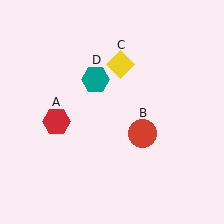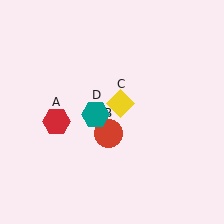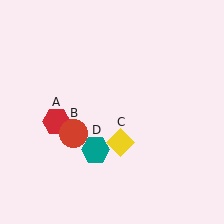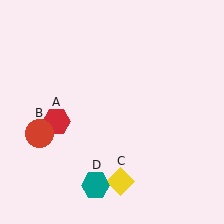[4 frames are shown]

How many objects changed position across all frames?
3 objects changed position: red circle (object B), yellow diamond (object C), teal hexagon (object D).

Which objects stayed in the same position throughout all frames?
Red hexagon (object A) remained stationary.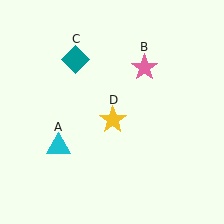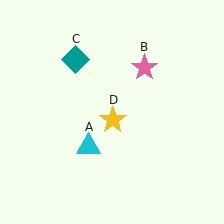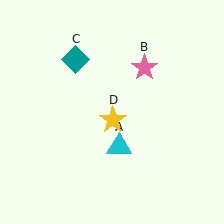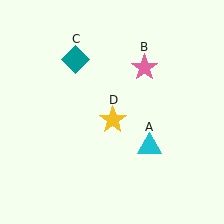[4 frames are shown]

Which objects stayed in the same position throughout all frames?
Pink star (object B) and teal diamond (object C) and yellow star (object D) remained stationary.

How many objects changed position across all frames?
1 object changed position: cyan triangle (object A).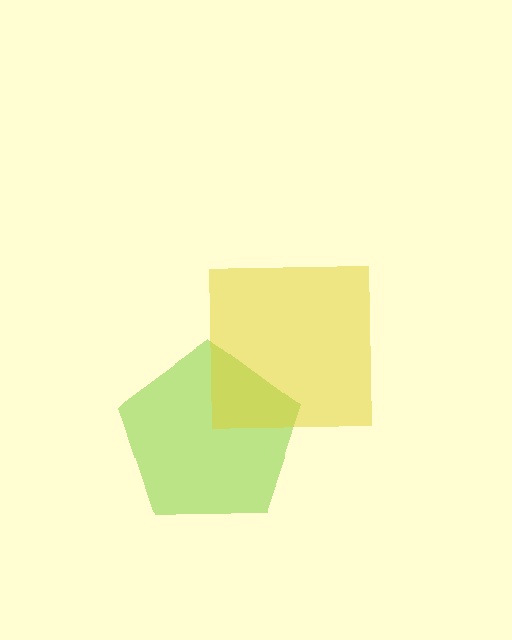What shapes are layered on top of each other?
The layered shapes are: a lime pentagon, a yellow square.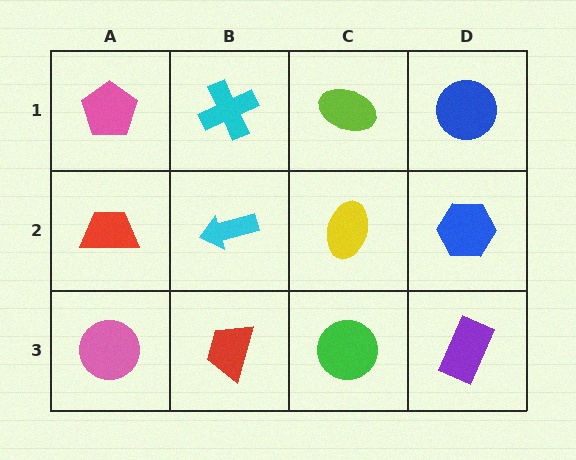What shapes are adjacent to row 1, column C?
A yellow ellipse (row 2, column C), a cyan cross (row 1, column B), a blue circle (row 1, column D).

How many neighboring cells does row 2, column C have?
4.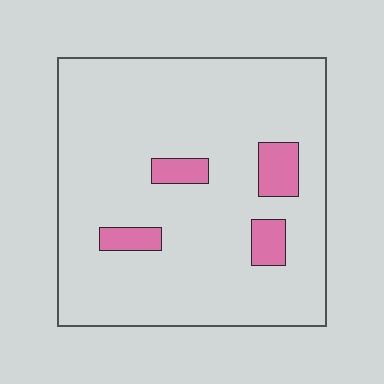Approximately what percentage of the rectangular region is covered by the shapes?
Approximately 10%.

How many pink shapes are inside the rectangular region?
4.